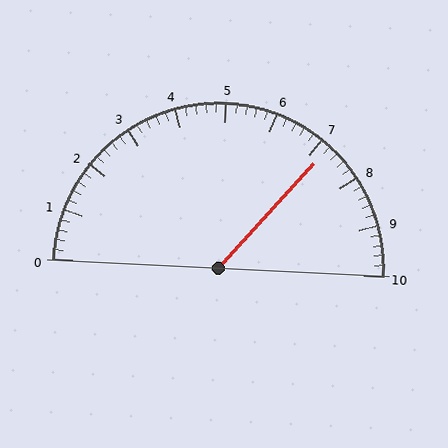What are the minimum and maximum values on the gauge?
The gauge ranges from 0 to 10.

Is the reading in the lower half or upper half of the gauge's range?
The reading is in the upper half of the range (0 to 10).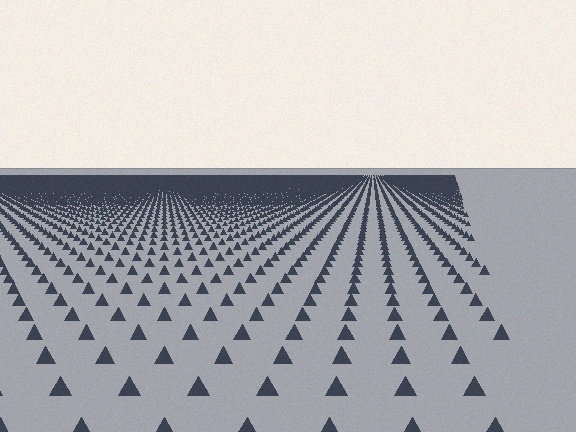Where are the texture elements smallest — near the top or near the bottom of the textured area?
Near the top.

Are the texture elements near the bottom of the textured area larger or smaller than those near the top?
Larger. Near the bottom, elements are closer to the viewer and appear at a bigger on-screen size.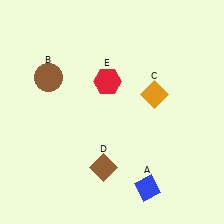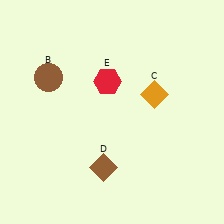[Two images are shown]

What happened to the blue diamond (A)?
The blue diamond (A) was removed in Image 2. It was in the bottom-right area of Image 1.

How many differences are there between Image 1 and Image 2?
There is 1 difference between the two images.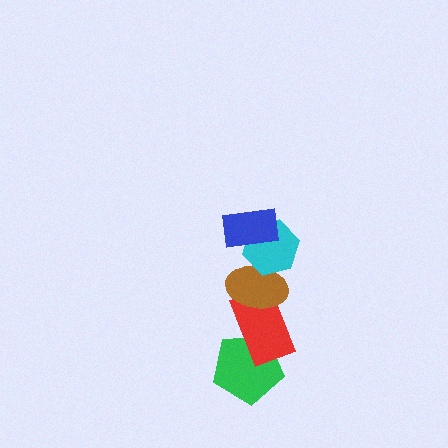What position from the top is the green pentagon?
The green pentagon is 5th from the top.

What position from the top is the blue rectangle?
The blue rectangle is 1st from the top.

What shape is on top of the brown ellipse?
The cyan hexagon is on top of the brown ellipse.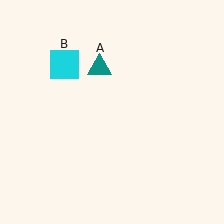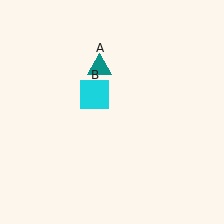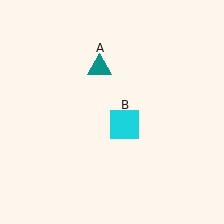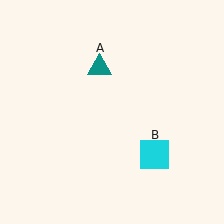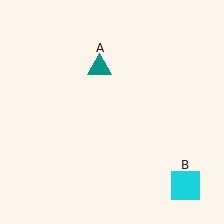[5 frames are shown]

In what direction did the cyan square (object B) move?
The cyan square (object B) moved down and to the right.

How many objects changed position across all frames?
1 object changed position: cyan square (object B).